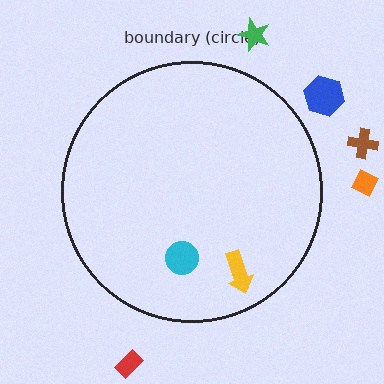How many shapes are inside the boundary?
2 inside, 5 outside.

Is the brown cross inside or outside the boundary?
Outside.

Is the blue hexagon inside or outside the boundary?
Outside.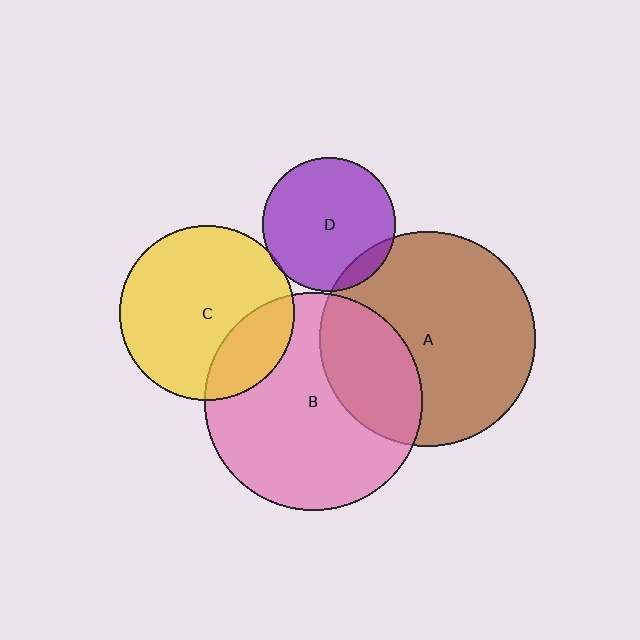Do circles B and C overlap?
Yes.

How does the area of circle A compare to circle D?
Approximately 2.6 times.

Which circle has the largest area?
Circle B (pink).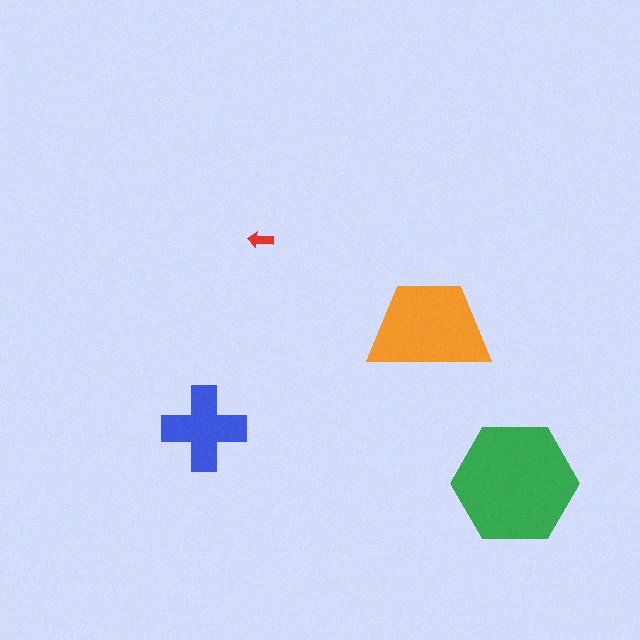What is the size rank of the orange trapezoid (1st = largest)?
2nd.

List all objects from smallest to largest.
The red arrow, the blue cross, the orange trapezoid, the green hexagon.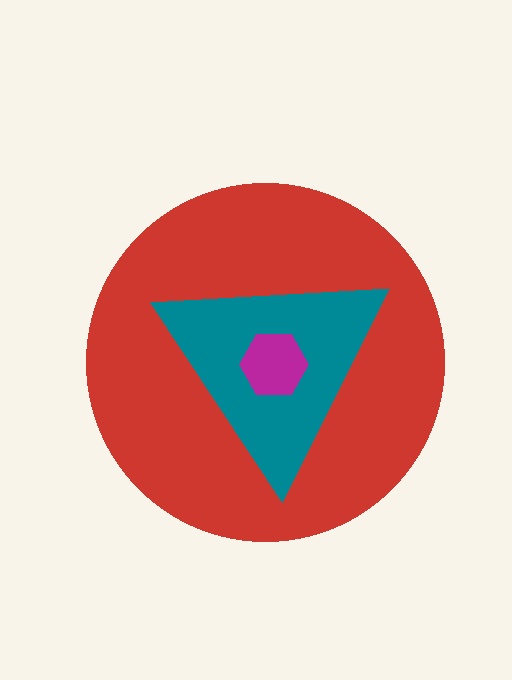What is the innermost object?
The magenta hexagon.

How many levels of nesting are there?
3.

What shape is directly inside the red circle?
The teal triangle.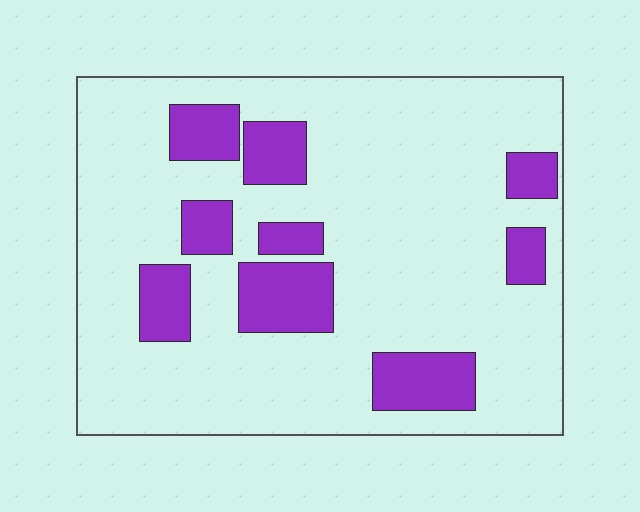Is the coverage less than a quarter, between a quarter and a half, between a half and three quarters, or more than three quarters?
Less than a quarter.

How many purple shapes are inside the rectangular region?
9.